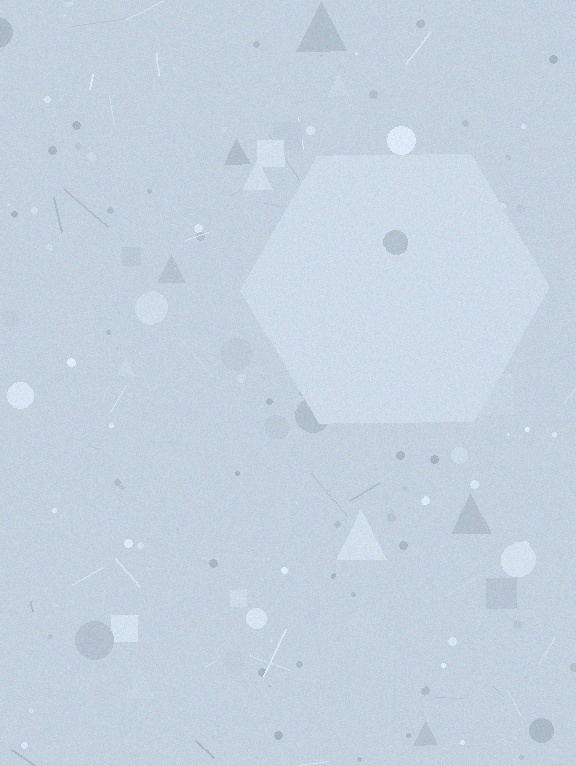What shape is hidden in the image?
A hexagon is hidden in the image.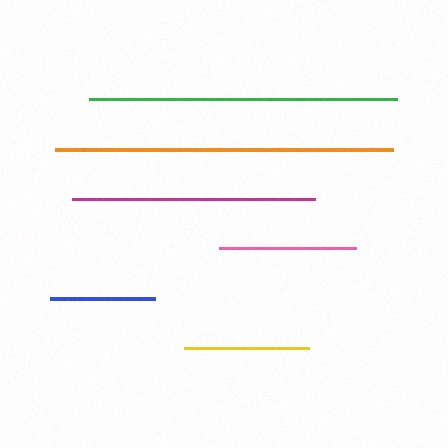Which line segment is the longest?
The orange line is the longest at approximately 338 pixels.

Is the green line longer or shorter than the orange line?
The orange line is longer than the green line.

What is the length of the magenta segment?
The magenta segment is approximately 243 pixels long.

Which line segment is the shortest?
The blue line is the shortest at approximately 106 pixels.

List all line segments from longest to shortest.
From longest to shortest: orange, green, magenta, pink, yellow, blue.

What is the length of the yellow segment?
The yellow segment is approximately 125 pixels long.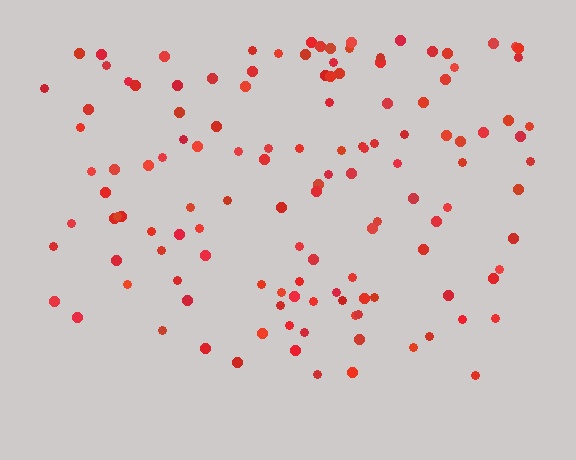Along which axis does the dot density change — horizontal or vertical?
Vertical.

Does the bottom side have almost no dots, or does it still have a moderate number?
Still a moderate number, just noticeably fewer than the top.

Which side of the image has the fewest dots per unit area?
The bottom.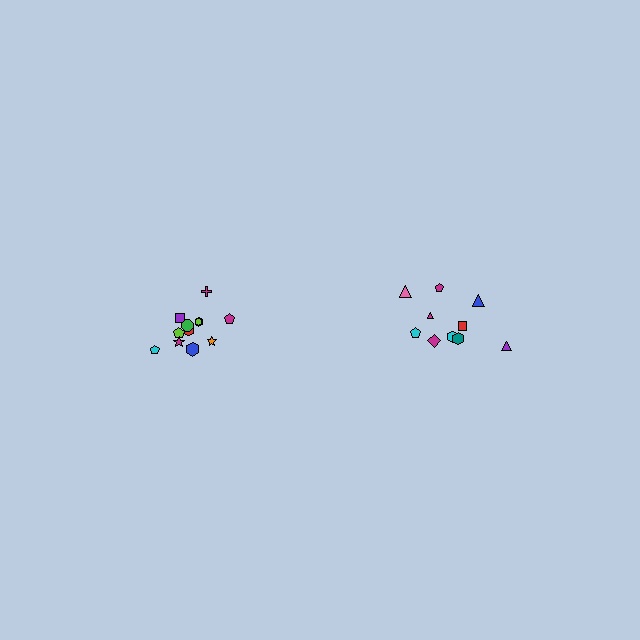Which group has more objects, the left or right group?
The left group.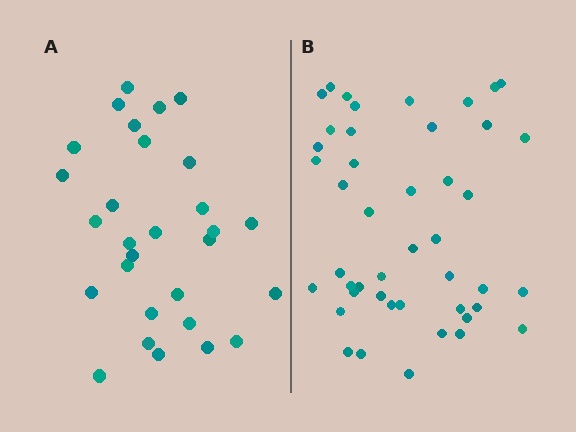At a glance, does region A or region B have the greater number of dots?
Region B (the right region) has more dots.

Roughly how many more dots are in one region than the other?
Region B has approximately 15 more dots than region A.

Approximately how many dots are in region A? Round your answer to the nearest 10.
About 30 dots. (The exact count is 29, which rounds to 30.)